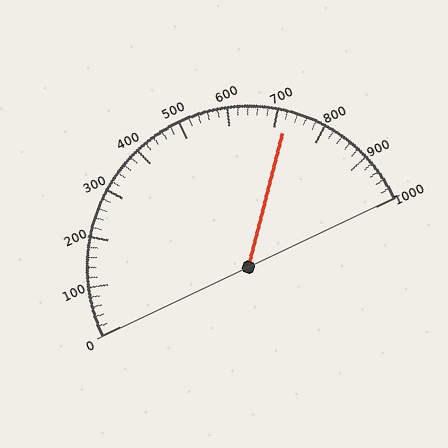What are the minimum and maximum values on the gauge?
The gauge ranges from 0 to 1000.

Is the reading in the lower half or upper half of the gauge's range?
The reading is in the upper half of the range (0 to 1000).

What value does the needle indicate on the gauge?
The needle indicates approximately 720.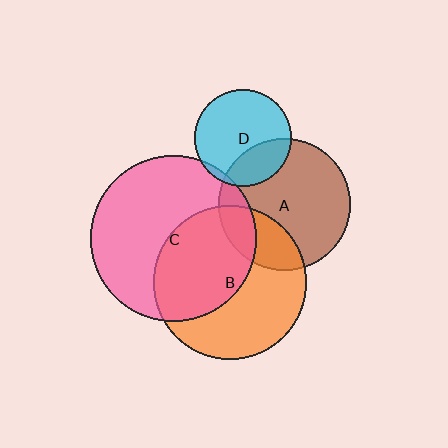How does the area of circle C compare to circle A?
Approximately 1.6 times.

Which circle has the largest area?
Circle C (pink).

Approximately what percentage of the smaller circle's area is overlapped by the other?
Approximately 15%.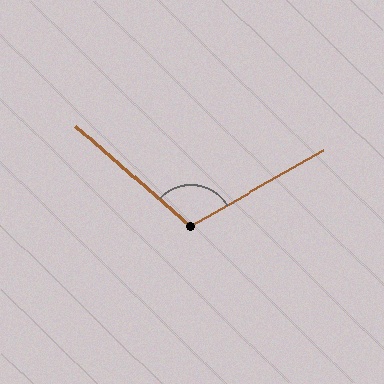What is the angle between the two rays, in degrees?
Approximately 109 degrees.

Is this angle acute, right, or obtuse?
It is obtuse.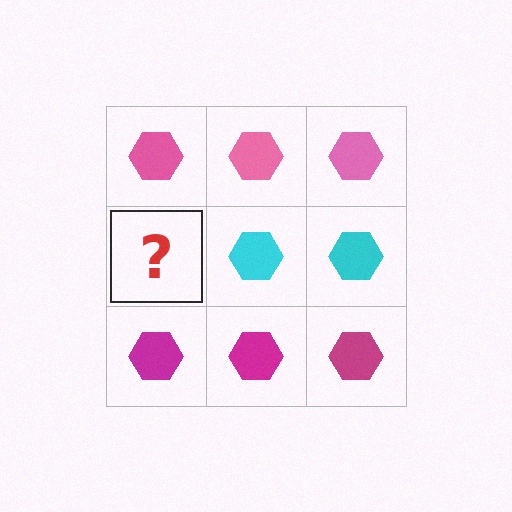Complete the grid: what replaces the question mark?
The question mark should be replaced with a cyan hexagon.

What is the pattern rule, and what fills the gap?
The rule is that each row has a consistent color. The gap should be filled with a cyan hexagon.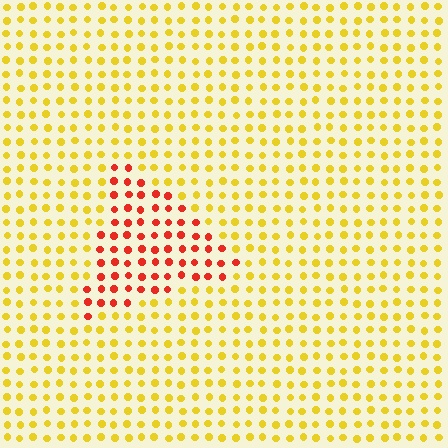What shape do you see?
I see a triangle.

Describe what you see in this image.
The image is filled with small yellow elements in a uniform arrangement. A triangle-shaped region is visible where the elements are tinted to a slightly different hue, forming a subtle color boundary.